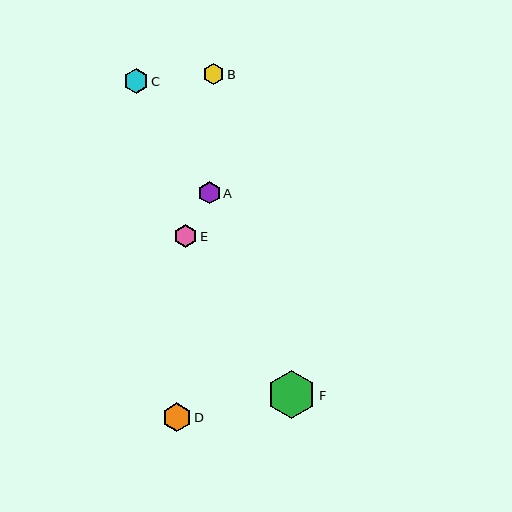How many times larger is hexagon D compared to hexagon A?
Hexagon D is approximately 1.3 times the size of hexagon A.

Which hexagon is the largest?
Hexagon F is the largest with a size of approximately 49 pixels.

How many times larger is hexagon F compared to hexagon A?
Hexagon F is approximately 2.2 times the size of hexagon A.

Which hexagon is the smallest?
Hexagon B is the smallest with a size of approximately 21 pixels.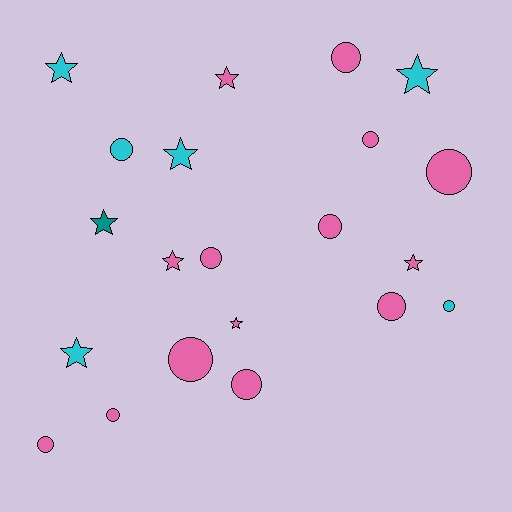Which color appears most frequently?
Pink, with 14 objects.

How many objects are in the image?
There are 21 objects.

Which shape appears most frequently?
Circle, with 12 objects.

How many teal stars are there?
There is 1 teal star.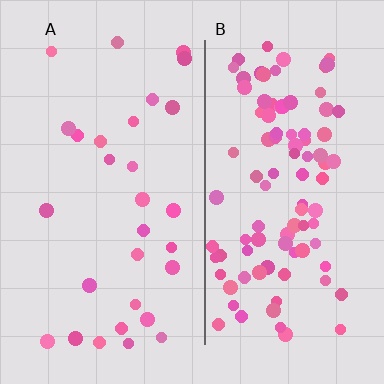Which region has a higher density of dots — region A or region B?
B (the right).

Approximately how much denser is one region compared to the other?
Approximately 3.3× — region B over region A.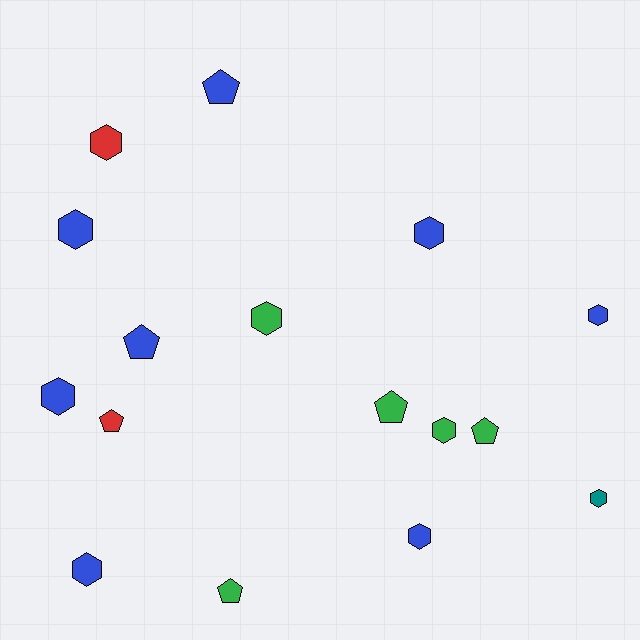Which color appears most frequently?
Blue, with 8 objects.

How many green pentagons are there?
There are 3 green pentagons.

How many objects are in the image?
There are 16 objects.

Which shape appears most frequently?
Hexagon, with 10 objects.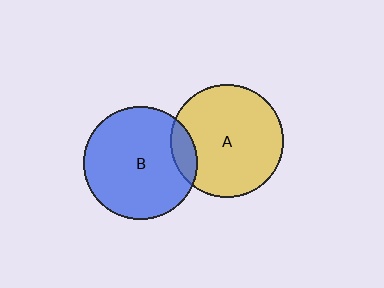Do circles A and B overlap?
Yes.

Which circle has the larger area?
Circle B (blue).